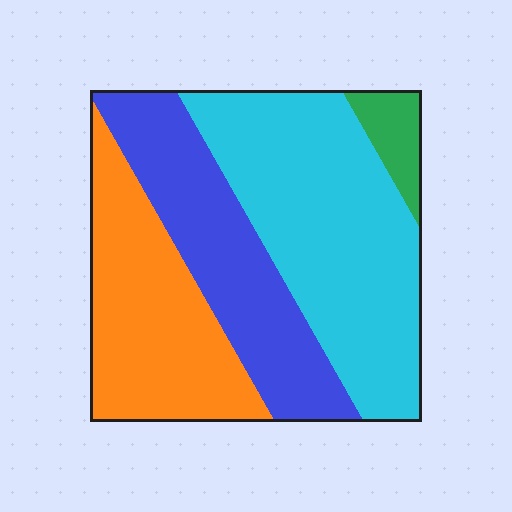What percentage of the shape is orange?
Orange takes up between a sixth and a third of the shape.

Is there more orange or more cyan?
Cyan.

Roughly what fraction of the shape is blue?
Blue takes up about one quarter (1/4) of the shape.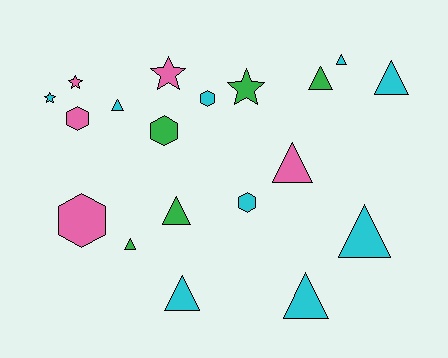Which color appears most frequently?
Cyan, with 9 objects.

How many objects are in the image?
There are 19 objects.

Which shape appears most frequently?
Triangle, with 10 objects.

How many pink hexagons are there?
There are 2 pink hexagons.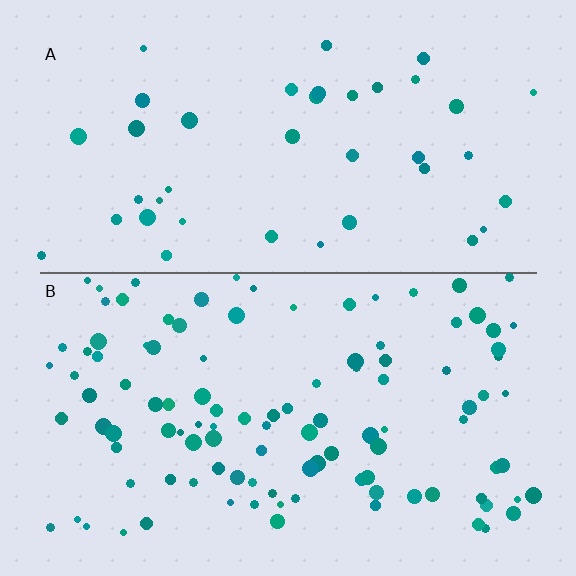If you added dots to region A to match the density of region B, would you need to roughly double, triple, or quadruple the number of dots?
Approximately triple.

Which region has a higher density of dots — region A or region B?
B (the bottom).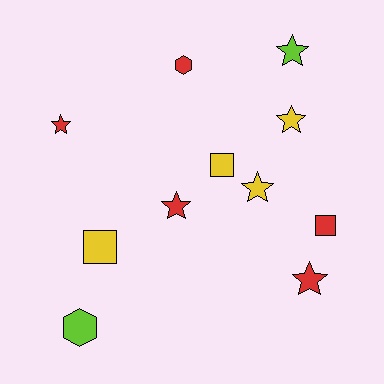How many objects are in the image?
There are 11 objects.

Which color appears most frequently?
Red, with 5 objects.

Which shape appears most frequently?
Star, with 6 objects.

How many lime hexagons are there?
There is 1 lime hexagon.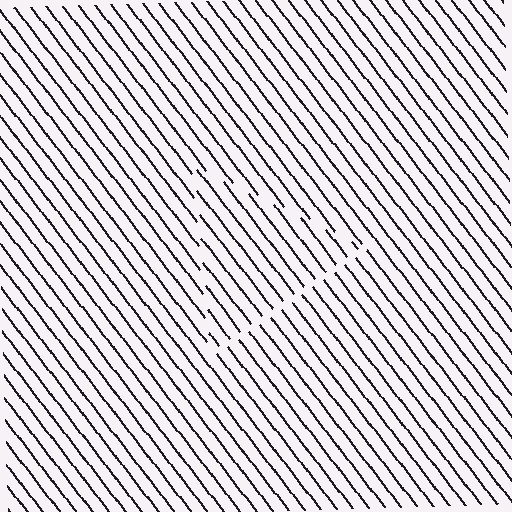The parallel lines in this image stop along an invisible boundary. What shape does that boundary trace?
An illusory triangle. The interior of the shape contains the same grating, shifted by half a period — the contour is defined by the phase discontinuity where line-ends from the inner and outer gratings abut.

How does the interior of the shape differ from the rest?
The interior of the shape contains the same grating, shifted by half a period — the contour is defined by the phase discontinuity where line-ends from the inner and outer gratings abut.